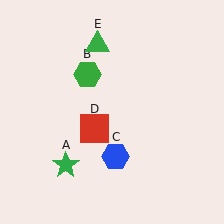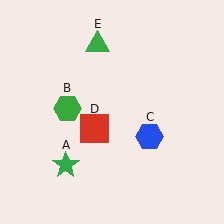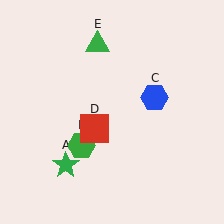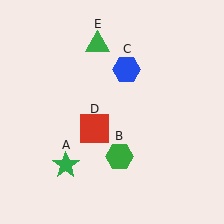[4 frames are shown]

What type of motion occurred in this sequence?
The green hexagon (object B), blue hexagon (object C) rotated counterclockwise around the center of the scene.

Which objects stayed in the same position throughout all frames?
Green star (object A) and red square (object D) and green triangle (object E) remained stationary.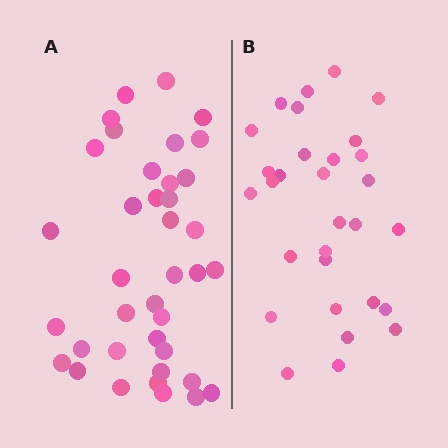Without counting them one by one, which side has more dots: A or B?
Region A (the left region) has more dots.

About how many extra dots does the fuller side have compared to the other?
Region A has roughly 8 or so more dots than region B.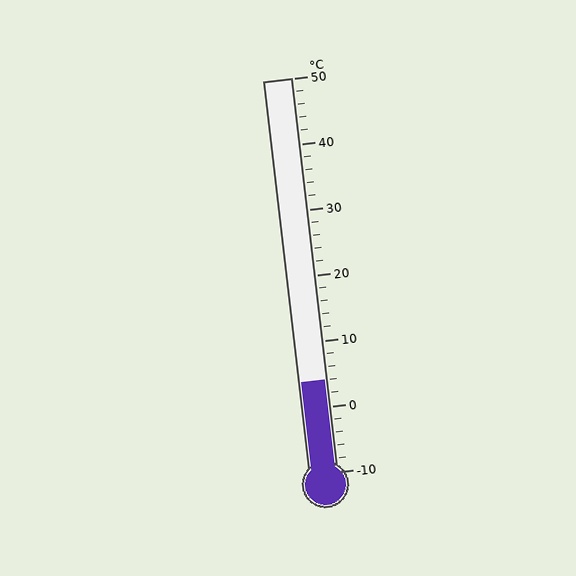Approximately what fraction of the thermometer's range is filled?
The thermometer is filled to approximately 25% of its range.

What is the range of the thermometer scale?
The thermometer scale ranges from -10°C to 50°C.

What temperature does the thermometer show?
The thermometer shows approximately 4°C.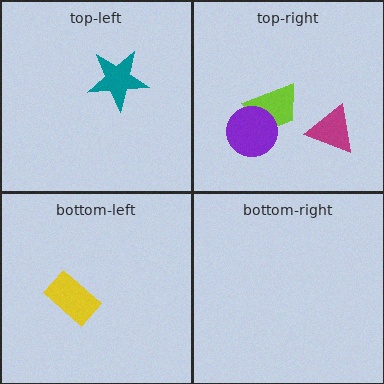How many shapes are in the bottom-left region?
1.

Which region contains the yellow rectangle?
The bottom-left region.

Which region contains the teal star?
The top-left region.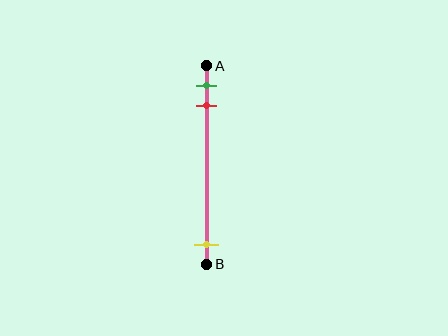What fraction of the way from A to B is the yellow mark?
The yellow mark is approximately 90% (0.9) of the way from A to B.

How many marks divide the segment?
There are 3 marks dividing the segment.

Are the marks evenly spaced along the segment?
No, the marks are not evenly spaced.